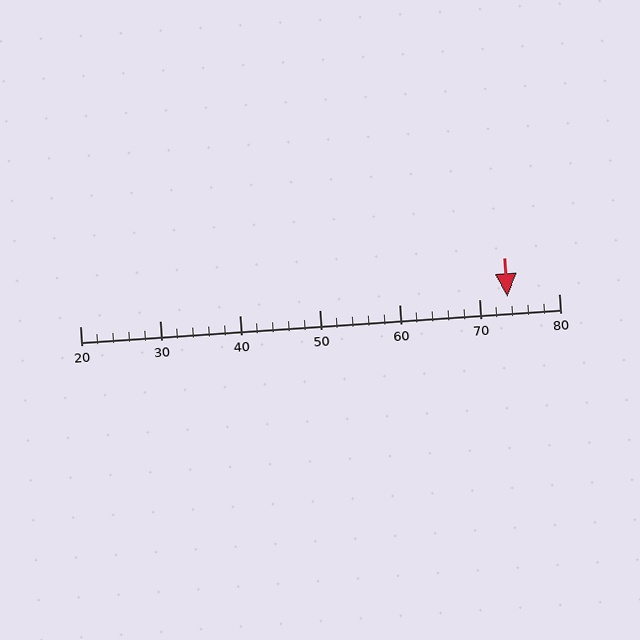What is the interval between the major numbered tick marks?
The major tick marks are spaced 10 units apart.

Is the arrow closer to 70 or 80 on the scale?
The arrow is closer to 70.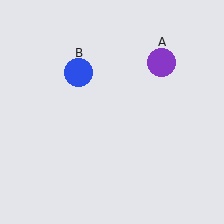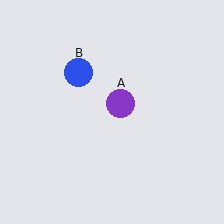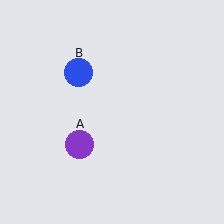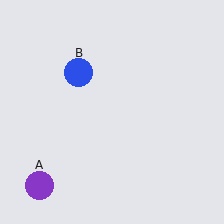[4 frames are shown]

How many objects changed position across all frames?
1 object changed position: purple circle (object A).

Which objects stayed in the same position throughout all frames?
Blue circle (object B) remained stationary.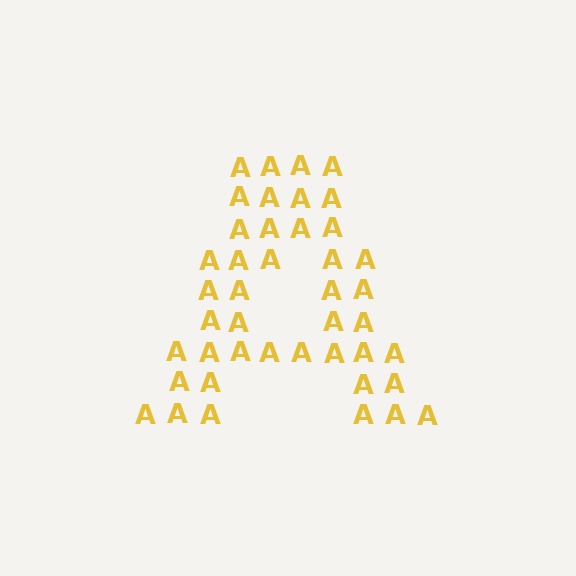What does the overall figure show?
The overall figure shows the letter A.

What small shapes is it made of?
It is made of small letter A's.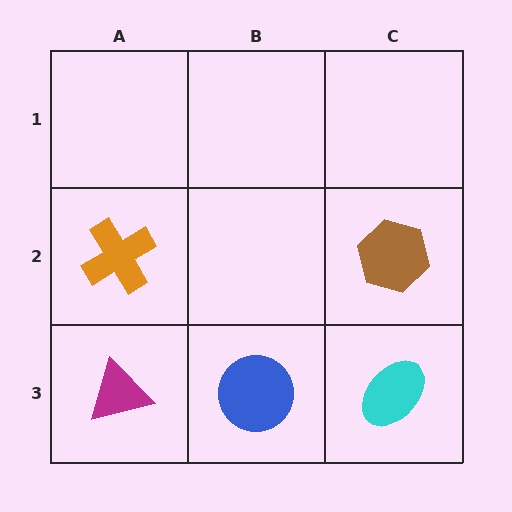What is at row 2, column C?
A brown hexagon.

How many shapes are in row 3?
3 shapes.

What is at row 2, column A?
An orange cross.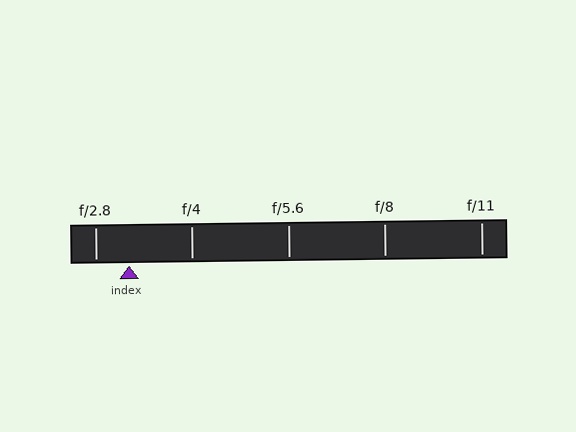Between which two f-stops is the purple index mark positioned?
The index mark is between f/2.8 and f/4.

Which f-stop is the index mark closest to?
The index mark is closest to f/2.8.